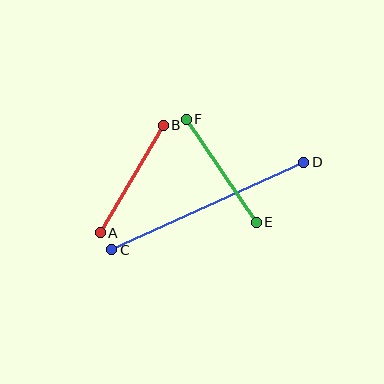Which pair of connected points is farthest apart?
Points C and D are farthest apart.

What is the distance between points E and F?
The distance is approximately 125 pixels.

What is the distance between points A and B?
The distance is approximately 124 pixels.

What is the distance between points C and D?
The distance is approximately 211 pixels.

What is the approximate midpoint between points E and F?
The midpoint is at approximately (221, 171) pixels.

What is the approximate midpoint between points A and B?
The midpoint is at approximately (132, 179) pixels.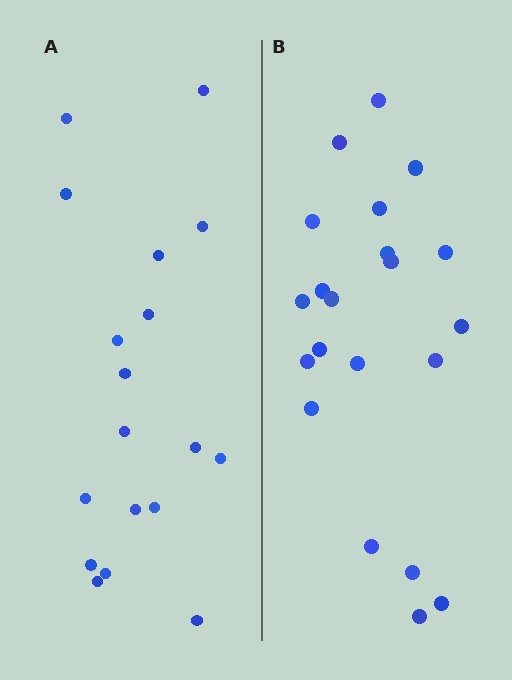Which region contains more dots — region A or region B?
Region B (the right region) has more dots.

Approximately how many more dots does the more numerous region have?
Region B has just a few more — roughly 2 or 3 more dots than region A.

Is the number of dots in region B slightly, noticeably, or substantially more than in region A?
Region B has only slightly more — the two regions are fairly close. The ratio is roughly 1.2 to 1.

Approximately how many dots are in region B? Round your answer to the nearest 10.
About 20 dots. (The exact count is 21, which rounds to 20.)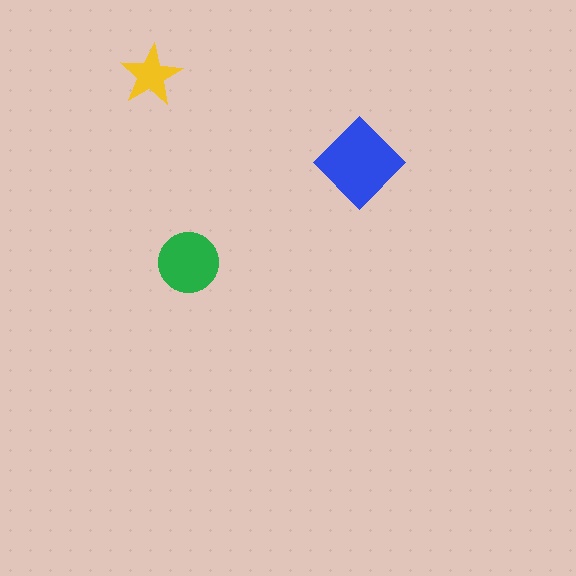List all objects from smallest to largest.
The yellow star, the green circle, the blue diamond.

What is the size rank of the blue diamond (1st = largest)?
1st.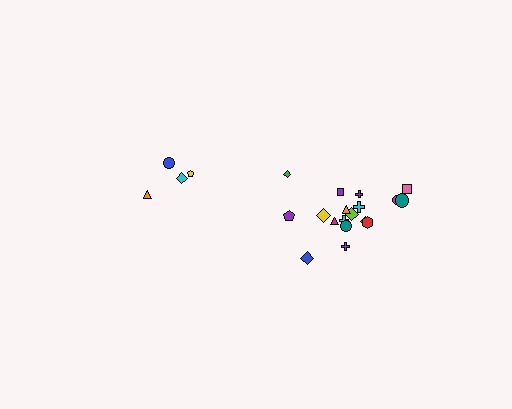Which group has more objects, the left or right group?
The right group.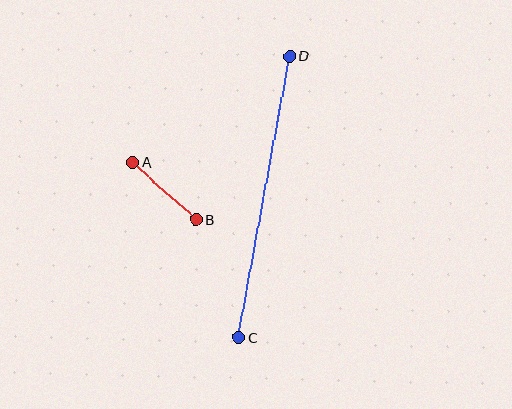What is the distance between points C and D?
The distance is approximately 286 pixels.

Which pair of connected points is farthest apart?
Points C and D are farthest apart.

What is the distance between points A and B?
The distance is approximately 85 pixels.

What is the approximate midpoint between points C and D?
The midpoint is at approximately (264, 197) pixels.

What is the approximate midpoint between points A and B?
The midpoint is at approximately (164, 191) pixels.